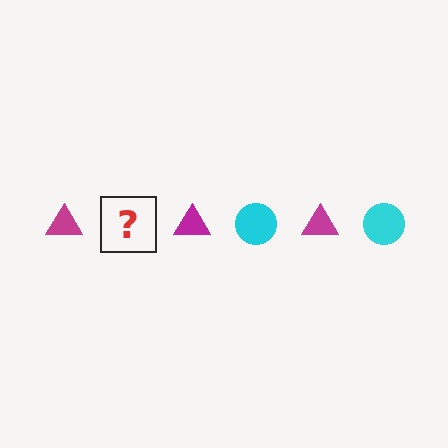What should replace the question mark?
The question mark should be replaced with a cyan circle.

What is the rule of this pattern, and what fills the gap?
The rule is that the pattern alternates between magenta triangle and cyan circle. The gap should be filled with a cyan circle.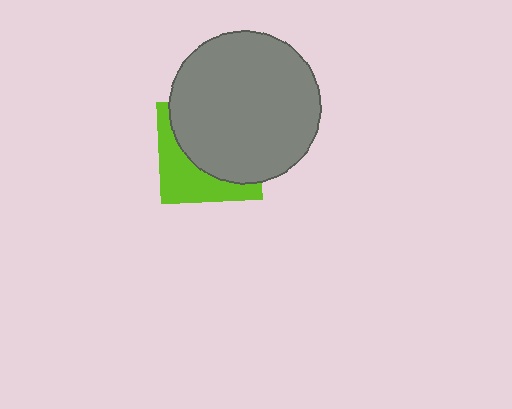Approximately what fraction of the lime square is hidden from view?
Roughly 63% of the lime square is hidden behind the gray circle.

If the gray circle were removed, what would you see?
You would see the complete lime square.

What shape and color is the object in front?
The object in front is a gray circle.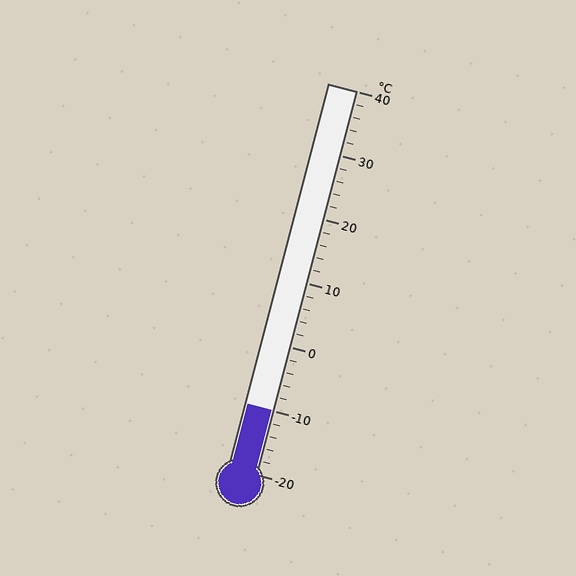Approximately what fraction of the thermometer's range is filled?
The thermometer is filled to approximately 15% of its range.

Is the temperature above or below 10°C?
The temperature is below 10°C.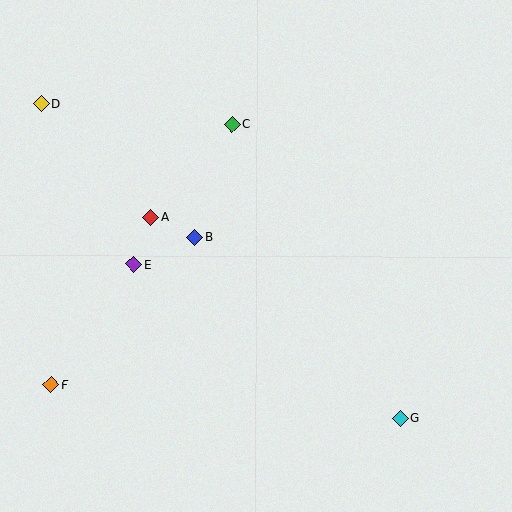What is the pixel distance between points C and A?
The distance between C and A is 123 pixels.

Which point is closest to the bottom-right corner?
Point G is closest to the bottom-right corner.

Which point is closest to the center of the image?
Point B at (195, 237) is closest to the center.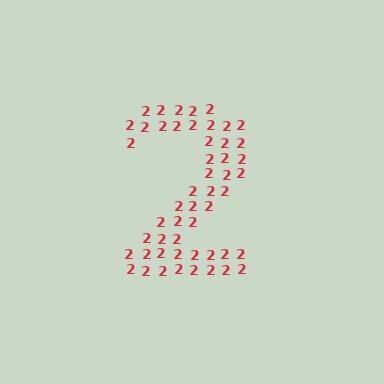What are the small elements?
The small elements are digit 2's.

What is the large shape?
The large shape is the digit 2.